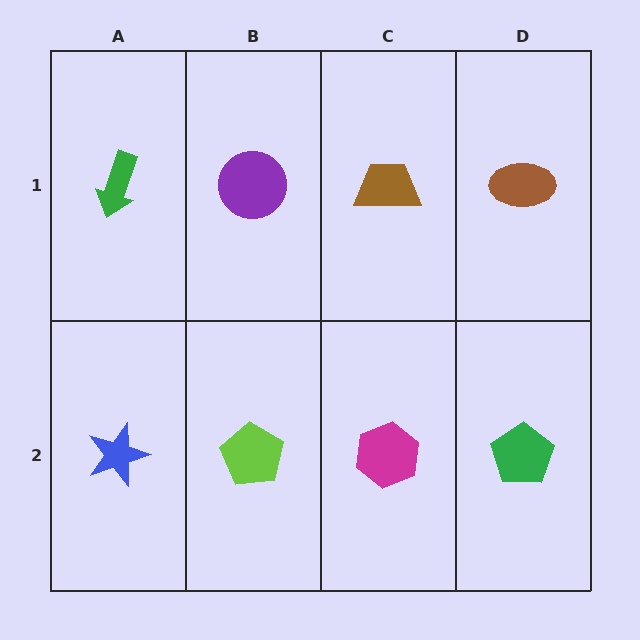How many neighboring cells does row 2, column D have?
2.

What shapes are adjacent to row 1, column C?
A magenta hexagon (row 2, column C), a purple circle (row 1, column B), a brown ellipse (row 1, column D).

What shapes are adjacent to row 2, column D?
A brown ellipse (row 1, column D), a magenta hexagon (row 2, column C).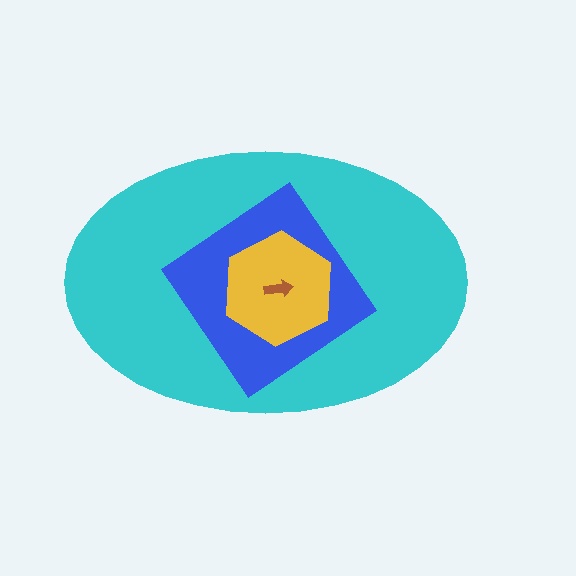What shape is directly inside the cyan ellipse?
The blue diamond.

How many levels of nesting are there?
4.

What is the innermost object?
The brown arrow.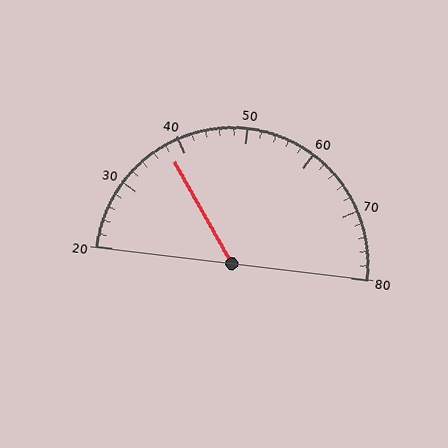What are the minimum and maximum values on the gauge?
The gauge ranges from 20 to 80.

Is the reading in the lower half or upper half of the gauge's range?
The reading is in the lower half of the range (20 to 80).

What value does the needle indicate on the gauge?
The needle indicates approximately 38.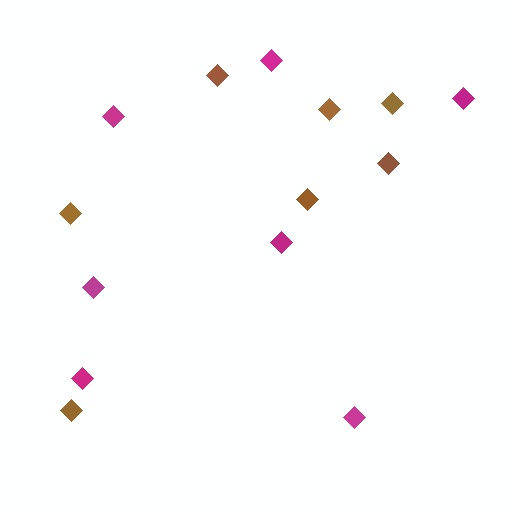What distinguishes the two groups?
There are 2 groups: one group of magenta diamonds (7) and one group of brown diamonds (7).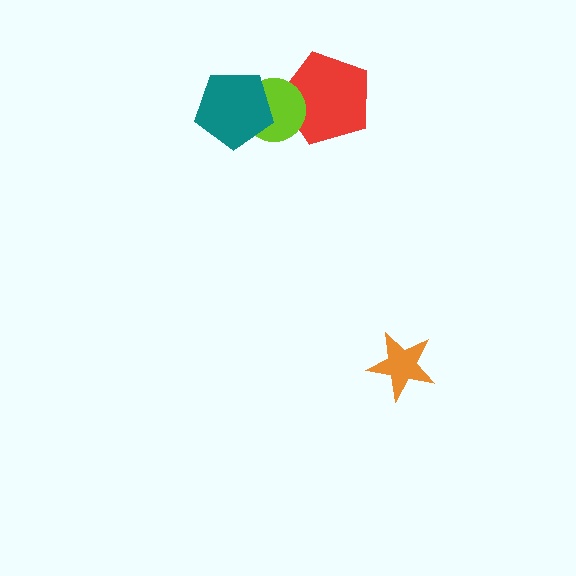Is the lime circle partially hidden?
Yes, it is partially covered by another shape.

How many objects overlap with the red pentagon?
1 object overlaps with the red pentagon.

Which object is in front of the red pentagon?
The lime circle is in front of the red pentagon.